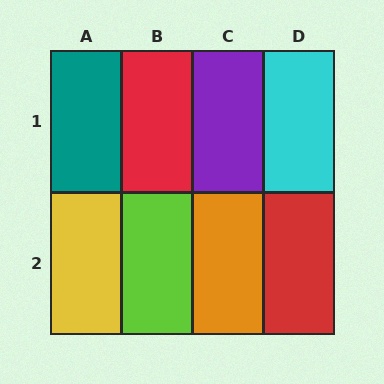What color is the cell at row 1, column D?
Cyan.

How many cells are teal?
1 cell is teal.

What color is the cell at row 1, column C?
Purple.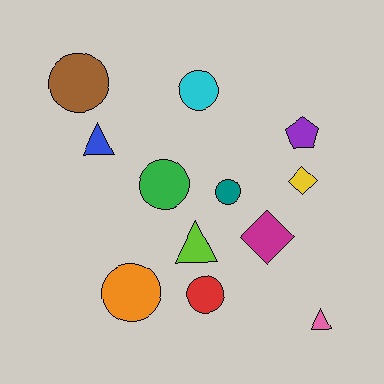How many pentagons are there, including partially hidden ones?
There is 1 pentagon.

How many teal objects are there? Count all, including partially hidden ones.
There is 1 teal object.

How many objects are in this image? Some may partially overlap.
There are 12 objects.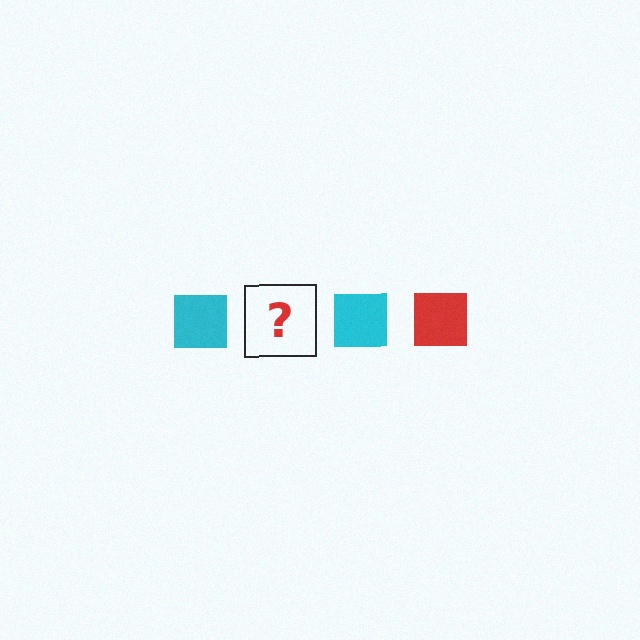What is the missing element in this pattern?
The missing element is a red square.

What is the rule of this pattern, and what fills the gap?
The rule is that the pattern cycles through cyan, red squares. The gap should be filled with a red square.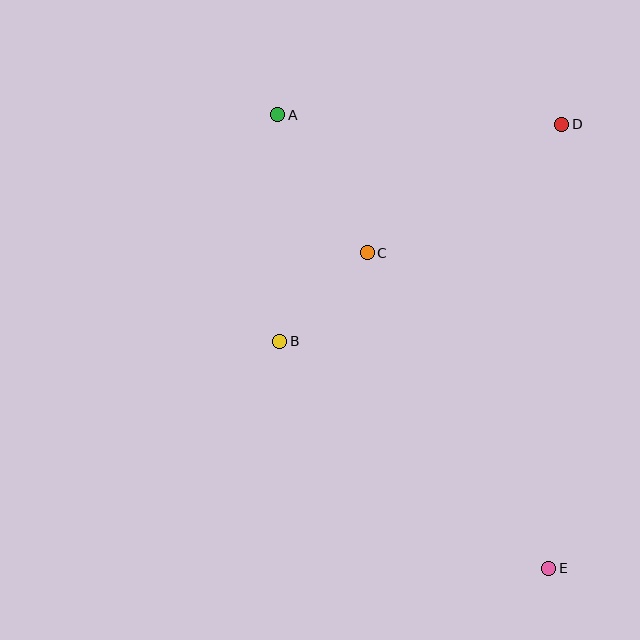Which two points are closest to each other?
Points B and C are closest to each other.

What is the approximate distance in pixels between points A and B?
The distance between A and B is approximately 227 pixels.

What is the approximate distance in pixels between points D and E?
The distance between D and E is approximately 444 pixels.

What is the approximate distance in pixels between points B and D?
The distance between B and D is approximately 356 pixels.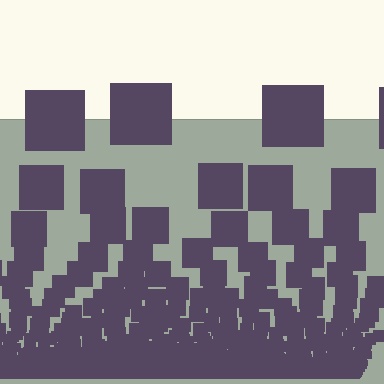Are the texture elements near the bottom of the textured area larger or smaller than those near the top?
Smaller. The gradient is inverted — elements near the bottom are smaller and denser.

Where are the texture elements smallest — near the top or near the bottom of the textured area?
Near the bottom.